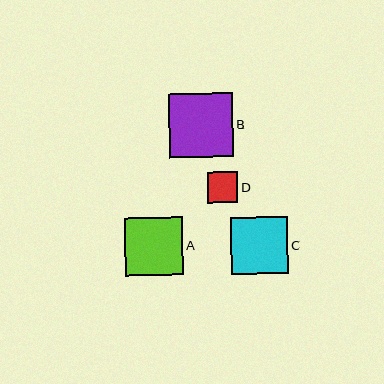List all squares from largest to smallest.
From largest to smallest: B, A, C, D.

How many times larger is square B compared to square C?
Square B is approximately 1.1 times the size of square C.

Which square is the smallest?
Square D is the smallest with a size of approximately 31 pixels.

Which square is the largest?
Square B is the largest with a size of approximately 64 pixels.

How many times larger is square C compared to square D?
Square C is approximately 1.9 times the size of square D.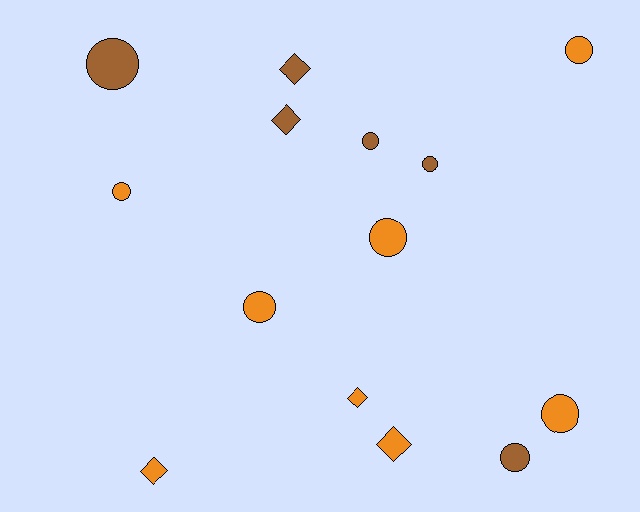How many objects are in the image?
There are 14 objects.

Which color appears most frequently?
Orange, with 8 objects.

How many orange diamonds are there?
There are 3 orange diamonds.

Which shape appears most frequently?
Circle, with 9 objects.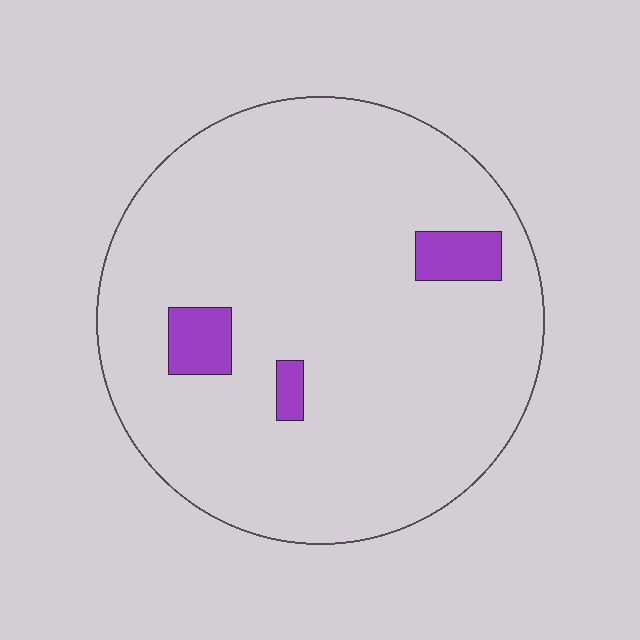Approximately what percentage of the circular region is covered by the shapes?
Approximately 5%.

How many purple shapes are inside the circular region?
3.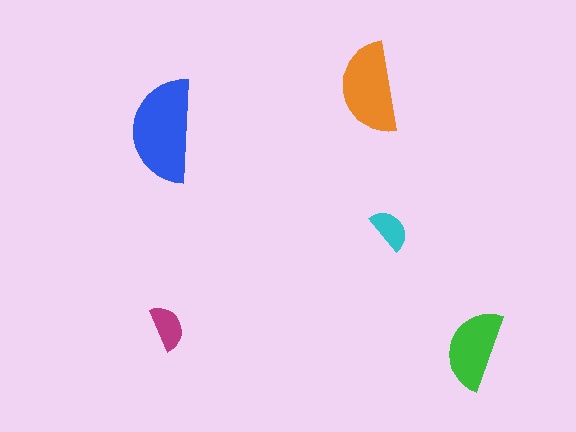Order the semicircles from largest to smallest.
the blue one, the orange one, the green one, the magenta one, the cyan one.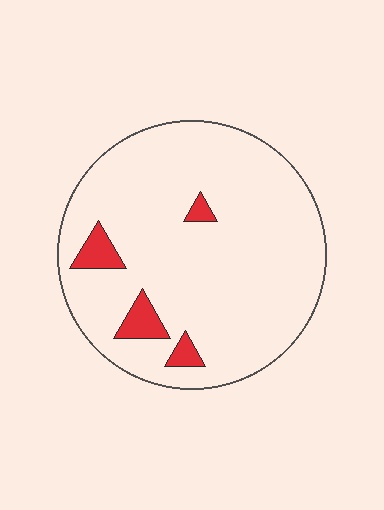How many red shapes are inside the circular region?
4.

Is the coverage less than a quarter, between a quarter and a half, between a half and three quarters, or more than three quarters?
Less than a quarter.